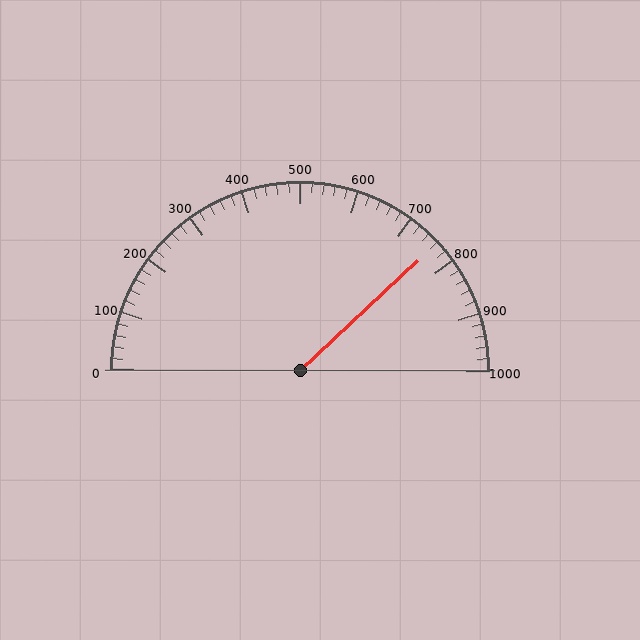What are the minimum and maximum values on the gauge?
The gauge ranges from 0 to 1000.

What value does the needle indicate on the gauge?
The needle indicates approximately 760.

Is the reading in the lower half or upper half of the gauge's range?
The reading is in the upper half of the range (0 to 1000).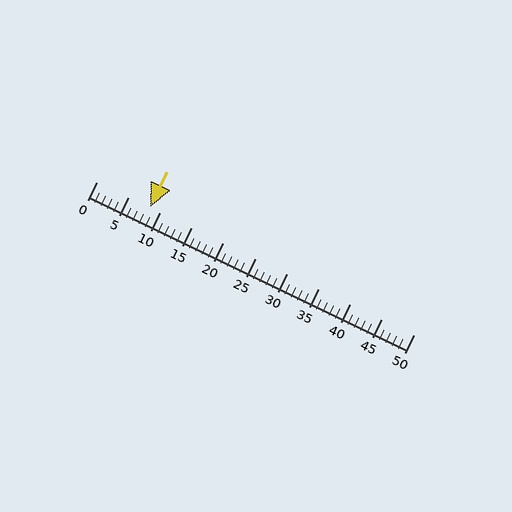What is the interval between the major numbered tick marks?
The major tick marks are spaced 5 units apart.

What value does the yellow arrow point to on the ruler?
The yellow arrow points to approximately 8.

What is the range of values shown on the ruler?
The ruler shows values from 0 to 50.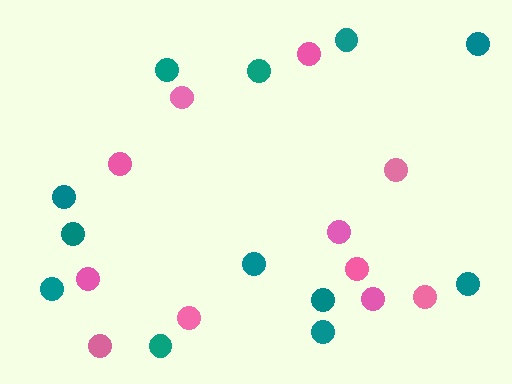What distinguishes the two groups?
There are 2 groups: one group of teal circles (12) and one group of pink circles (11).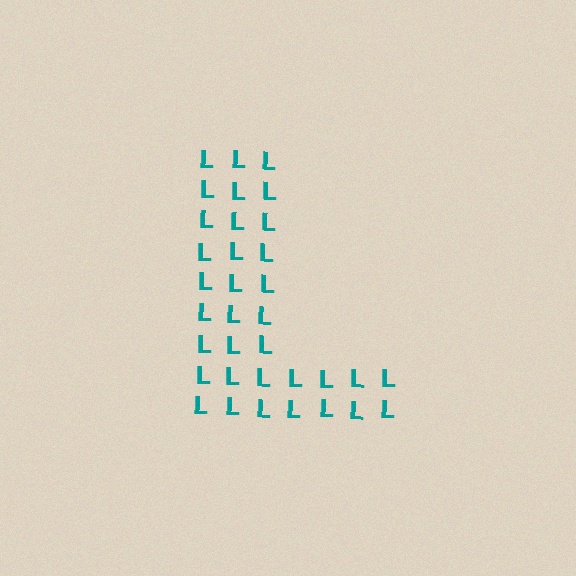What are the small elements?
The small elements are letter L's.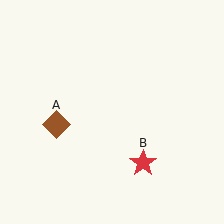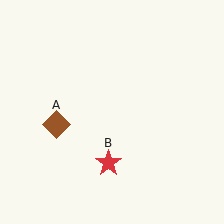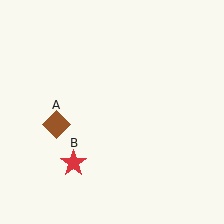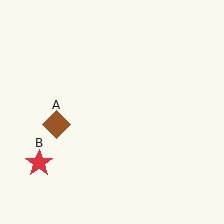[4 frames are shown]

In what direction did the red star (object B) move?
The red star (object B) moved left.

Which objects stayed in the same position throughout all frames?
Brown diamond (object A) remained stationary.